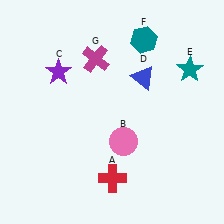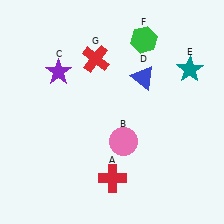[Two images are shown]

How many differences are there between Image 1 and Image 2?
There are 2 differences between the two images.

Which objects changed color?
F changed from teal to green. G changed from magenta to red.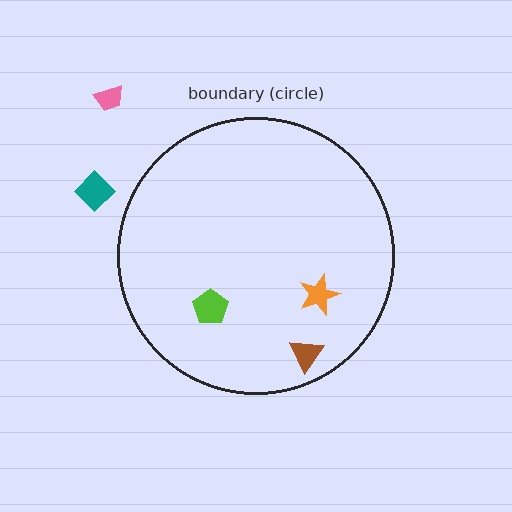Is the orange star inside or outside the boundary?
Inside.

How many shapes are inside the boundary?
3 inside, 2 outside.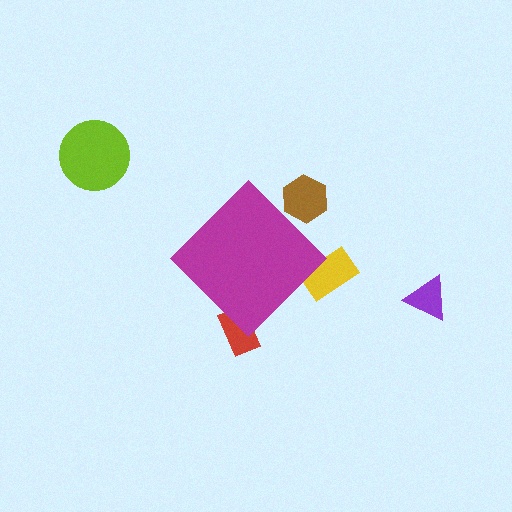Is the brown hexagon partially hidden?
Yes, the brown hexagon is partially hidden behind the magenta diamond.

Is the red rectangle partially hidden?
Yes, the red rectangle is partially hidden behind the magenta diamond.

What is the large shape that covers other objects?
A magenta diamond.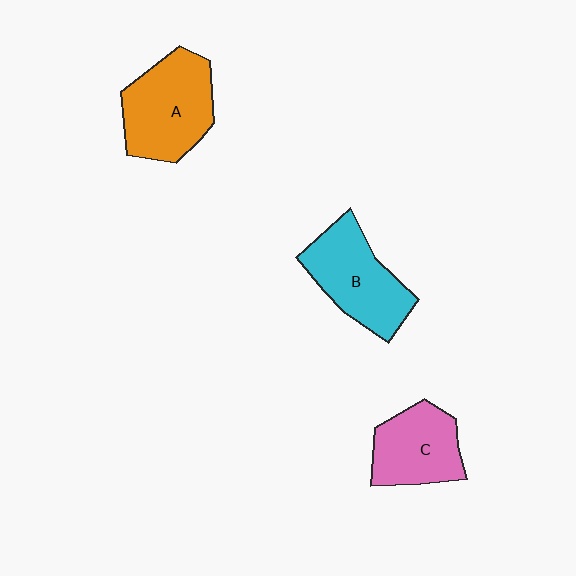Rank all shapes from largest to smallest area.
From largest to smallest: A (orange), B (cyan), C (pink).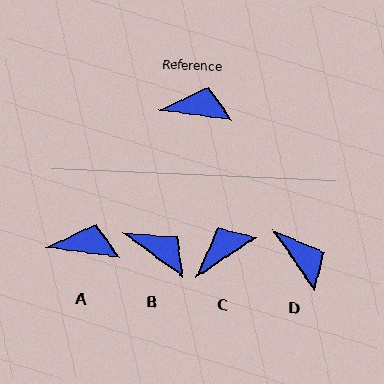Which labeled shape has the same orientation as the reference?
A.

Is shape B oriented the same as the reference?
No, it is off by about 29 degrees.